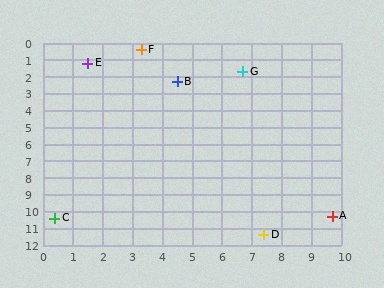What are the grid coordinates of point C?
Point C is at approximately (0.4, 10.4).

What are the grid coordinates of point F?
Point F is at approximately (3.3, 0.4).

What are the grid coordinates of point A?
Point A is at approximately (9.7, 10.3).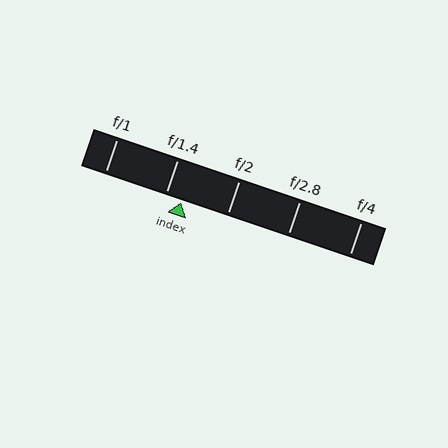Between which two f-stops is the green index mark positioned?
The index mark is between f/1.4 and f/2.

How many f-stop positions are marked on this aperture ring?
There are 5 f-stop positions marked.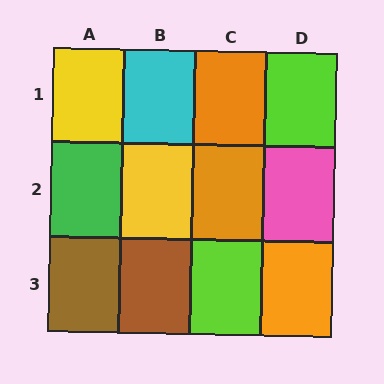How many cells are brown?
2 cells are brown.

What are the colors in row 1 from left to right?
Yellow, cyan, orange, lime.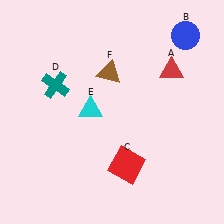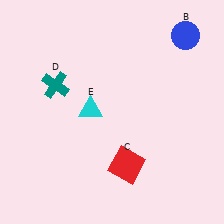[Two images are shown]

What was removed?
The brown triangle (F), the red triangle (A) were removed in Image 2.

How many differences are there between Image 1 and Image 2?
There are 2 differences between the two images.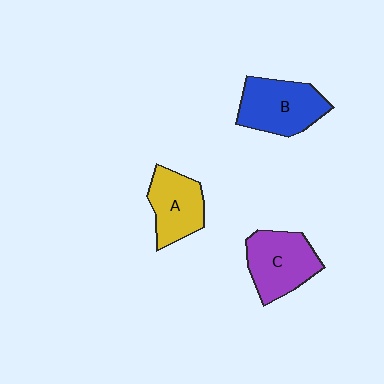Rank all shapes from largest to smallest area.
From largest to smallest: B (blue), C (purple), A (yellow).